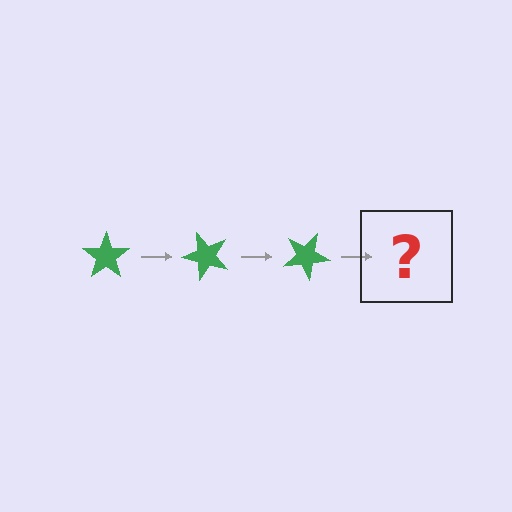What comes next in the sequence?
The next element should be a green star rotated 150 degrees.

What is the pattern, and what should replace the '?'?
The pattern is that the star rotates 50 degrees each step. The '?' should be a green star rotated 150 degrees.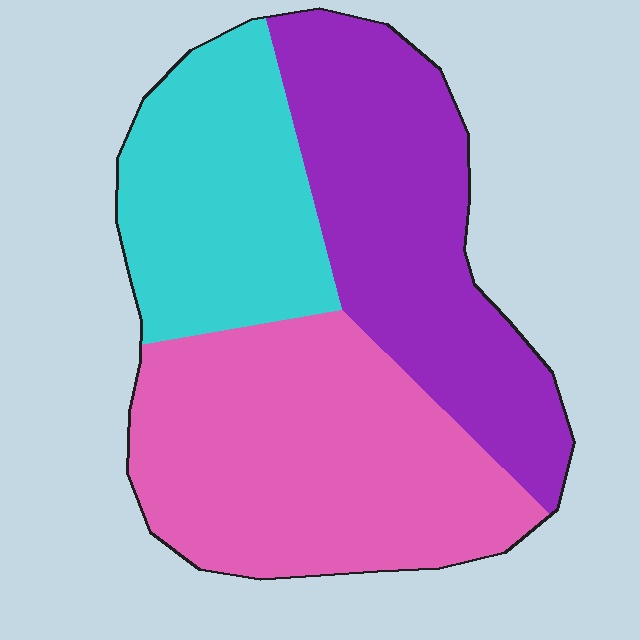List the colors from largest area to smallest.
From largest to smallest: pink, purple, cyan.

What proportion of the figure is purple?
Purple covers 34% of the figure.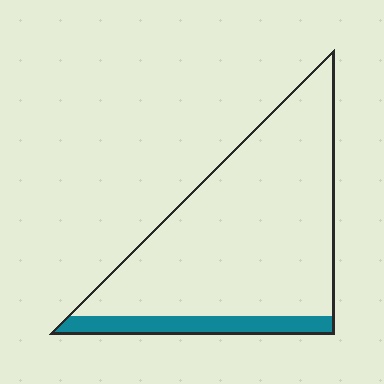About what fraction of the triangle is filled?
About one eighth (1/8).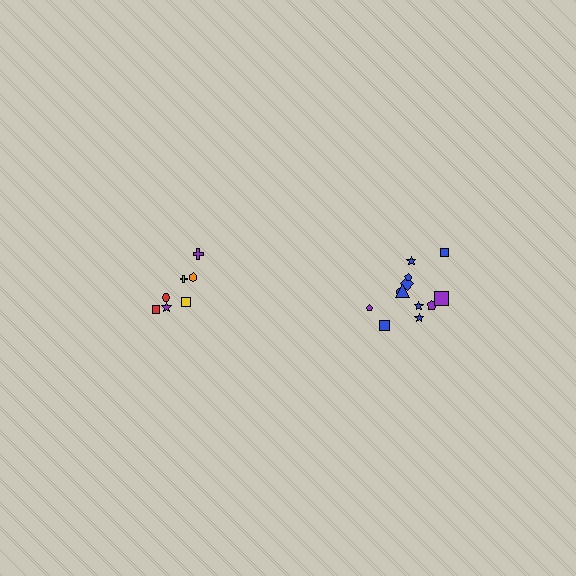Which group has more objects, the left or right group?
The right group.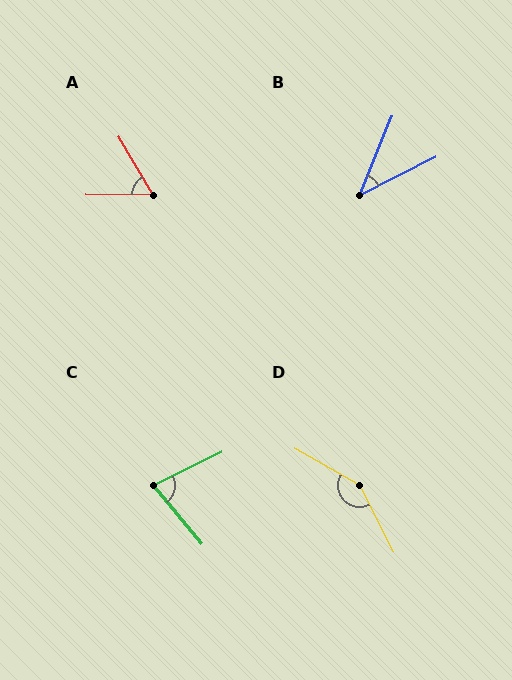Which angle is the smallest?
B, at approximately 42 degrees.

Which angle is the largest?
D, at approximately 146 degrees.